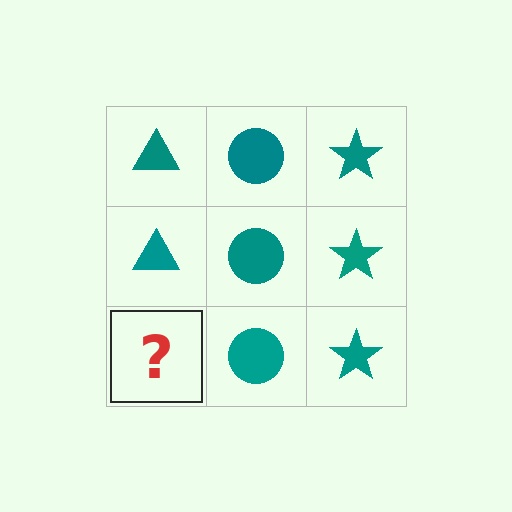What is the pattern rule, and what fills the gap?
The rule is that each column has a consistent shape. The gap should be filled with a teal triangle.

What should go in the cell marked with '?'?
The missing cell should contain a teal triangle.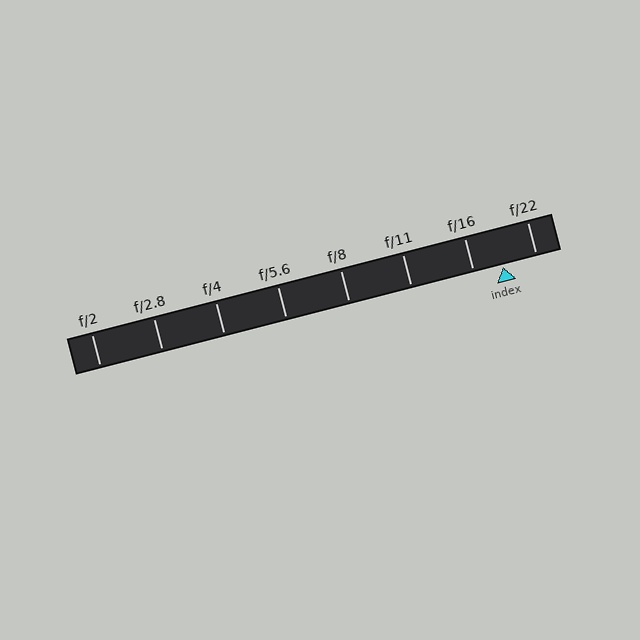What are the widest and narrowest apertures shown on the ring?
The widest aperture shown is f/2 and the narrowest is f/22.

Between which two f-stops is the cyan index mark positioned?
The index mark is between f/16 and f/22.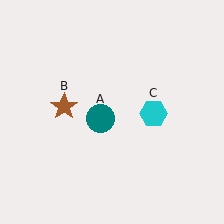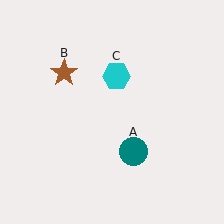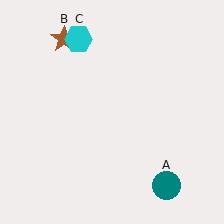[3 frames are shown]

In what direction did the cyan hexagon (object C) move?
The cyan hexagon (object C) moved up and to the left.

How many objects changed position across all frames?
3 objects changed position: teal circle (object A), brown star (object B), cyan hexagon (object C).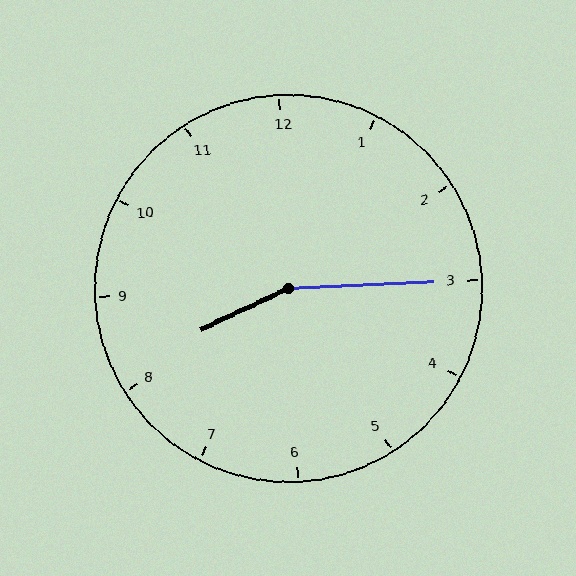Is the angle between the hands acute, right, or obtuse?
It is obtuse.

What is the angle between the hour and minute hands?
Approximately 158 degrees.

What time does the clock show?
8:15.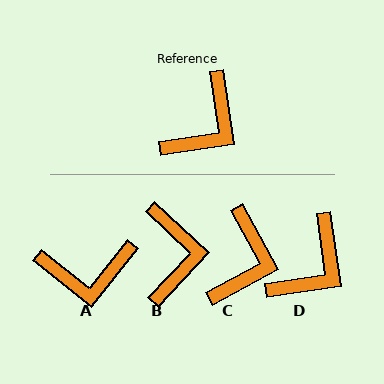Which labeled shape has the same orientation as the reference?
D.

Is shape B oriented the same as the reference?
No, it is off by about 38 degrees.